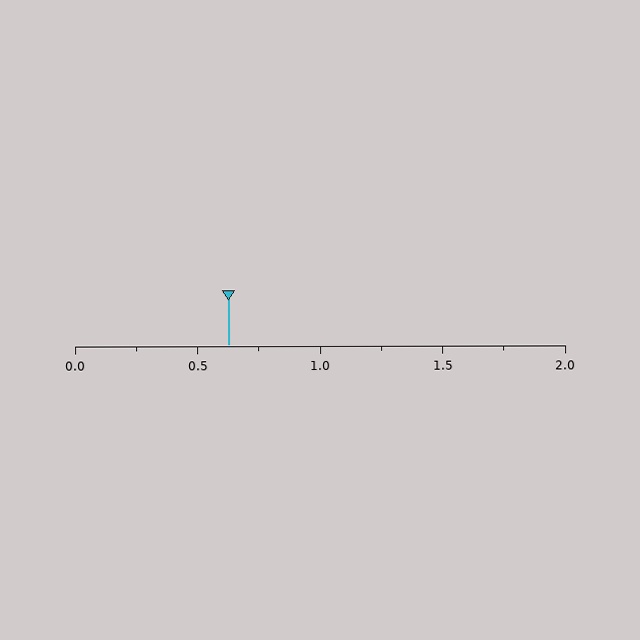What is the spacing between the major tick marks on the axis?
The major ticks are spaced 0.5 apart.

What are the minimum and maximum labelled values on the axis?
The axis runs from 0.0 to 2.0.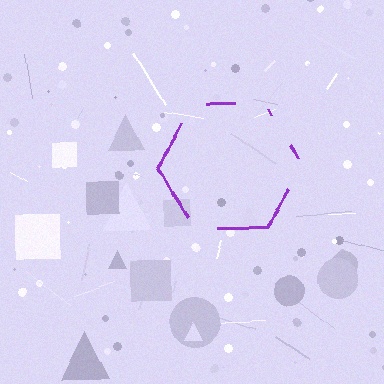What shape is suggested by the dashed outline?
The dashed outline suggests a hexagon.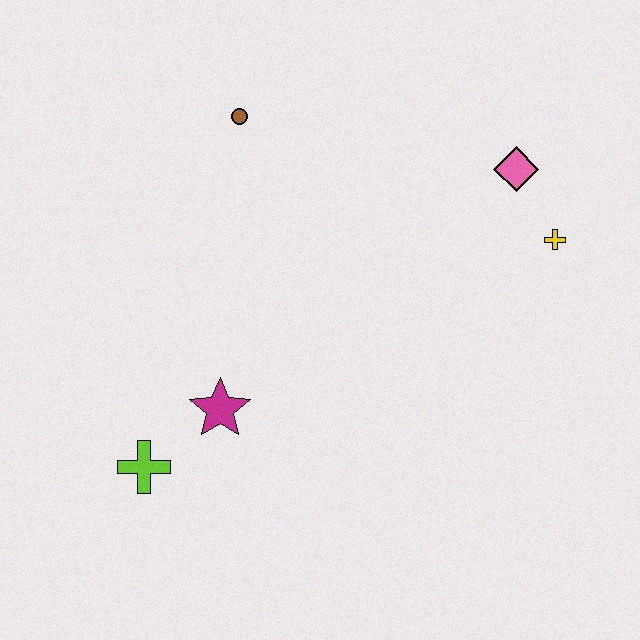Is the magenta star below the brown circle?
Yes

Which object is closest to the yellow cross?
The pink diamond is closest to the yellow cross.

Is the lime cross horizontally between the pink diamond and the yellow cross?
No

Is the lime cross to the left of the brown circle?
Yes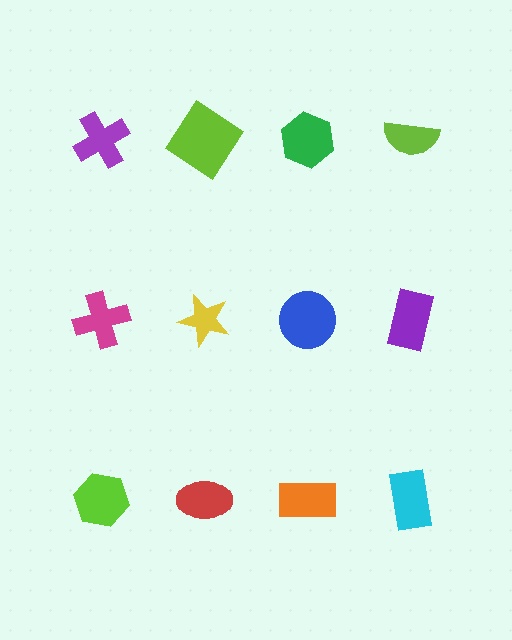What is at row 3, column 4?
A cyan rectangle.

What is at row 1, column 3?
A green hexagon.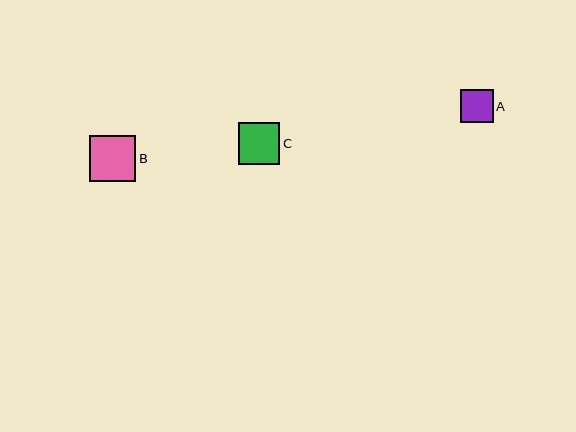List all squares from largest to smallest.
From largest to smallest: B, C, A.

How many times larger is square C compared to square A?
Square C is approximately 1.3 times the size of square A.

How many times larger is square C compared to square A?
Square C is approximately 1.3 times the size of square A.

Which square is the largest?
Square B is the largest with a size of approximately 46 pixels.